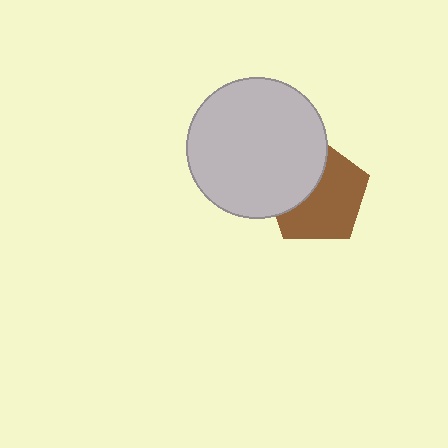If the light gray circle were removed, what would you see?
You would see the complete brown pentagon.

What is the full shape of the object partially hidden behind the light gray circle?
The partially hidden object is a brown pentagon.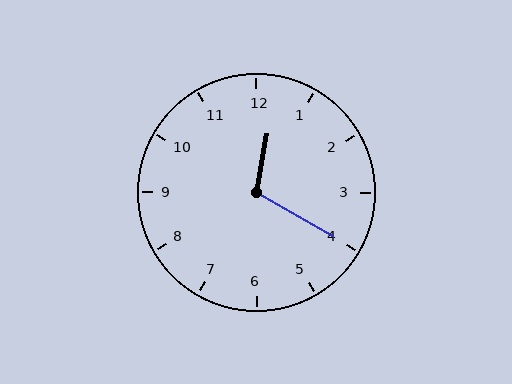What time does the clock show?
12:20.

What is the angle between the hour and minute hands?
Approximately 110 degrees.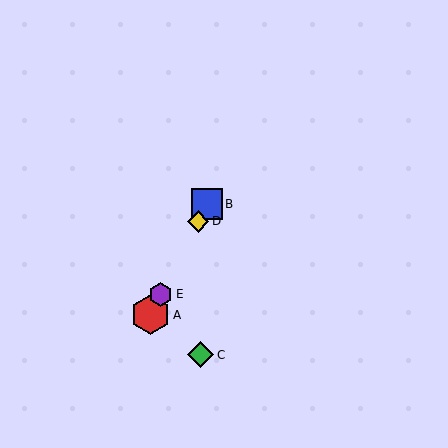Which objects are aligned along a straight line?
Objects A, B, D, E are aligned along a straight line.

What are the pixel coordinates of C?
Object C is at (201, 355).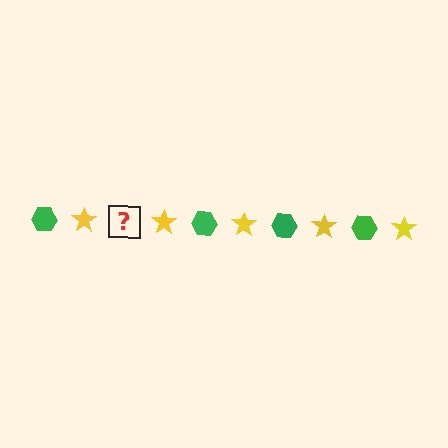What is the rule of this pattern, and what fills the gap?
The rule is that the pattern alternates between green hexagon and yellow star. The gap should be filled with a green hexagon.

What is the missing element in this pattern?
The missing element is a green hexagon.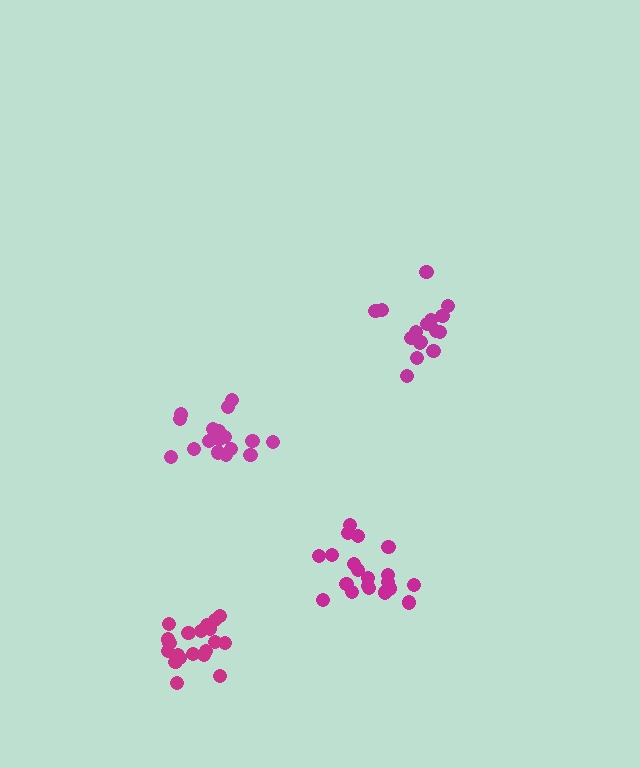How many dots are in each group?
Group 1: 16 dots, Group 2: 20 dots, Group 3: 20 dots, Group 4: 17 dots (73 total).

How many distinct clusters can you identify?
There are 4 distinct clusters.